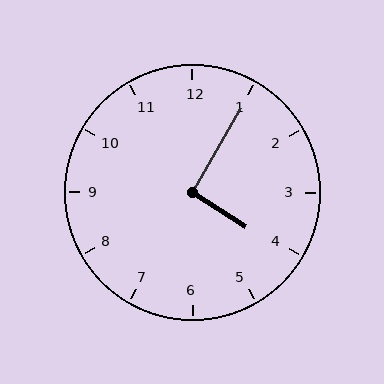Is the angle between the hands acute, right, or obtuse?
It is right.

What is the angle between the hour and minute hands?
Approximately 92 degrees.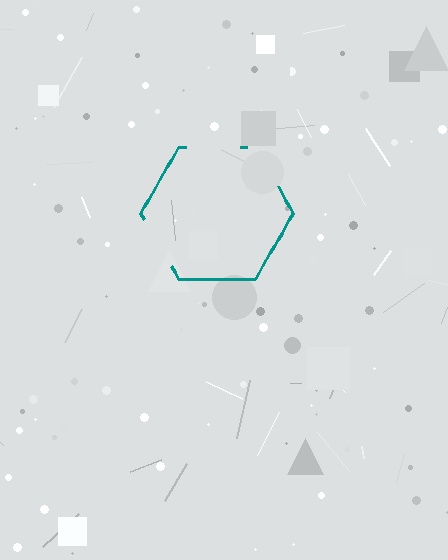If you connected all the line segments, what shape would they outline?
They would outline a hexagon.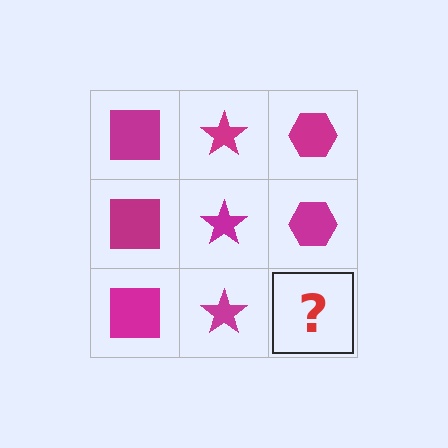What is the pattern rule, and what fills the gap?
The rule is that each column has a consistent shape. The gap should be filled with a magenta hexagon.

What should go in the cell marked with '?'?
The missing cell should contain a magenta hexagon.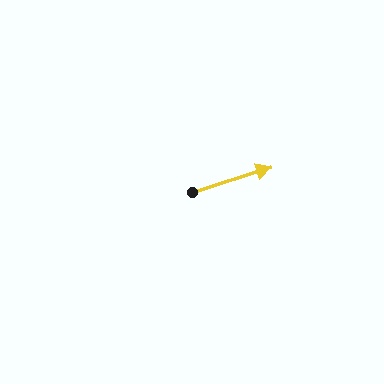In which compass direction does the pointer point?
East.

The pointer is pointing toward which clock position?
Roughly 2 o'clock.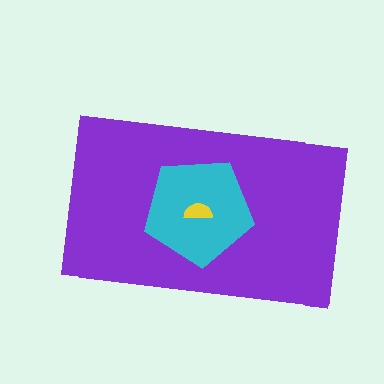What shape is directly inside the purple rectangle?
The cyan pentagon.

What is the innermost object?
The yellow semicircle.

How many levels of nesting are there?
3.